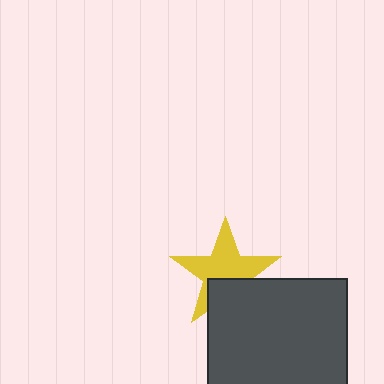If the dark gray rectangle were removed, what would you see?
You would see the complete yellow star.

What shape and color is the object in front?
The object in front is a dark gray rectangle.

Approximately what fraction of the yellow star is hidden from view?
Roughly 33% of the yellow star is hidden behind the dark gray rectangle.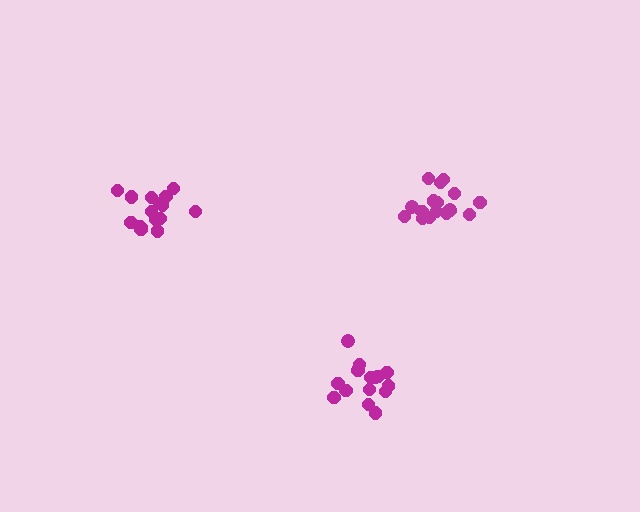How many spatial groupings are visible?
There are 3 spatial groupings.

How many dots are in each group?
Group 1: 16 dots, Group 2: 17 dots, Group 3: 16 dots (49 total).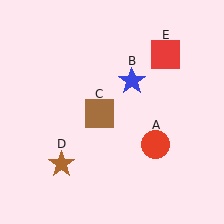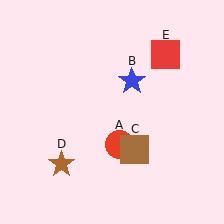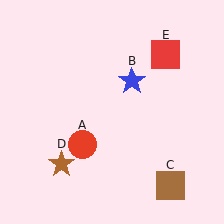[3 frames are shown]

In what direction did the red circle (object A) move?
The red circle (object A) moved left.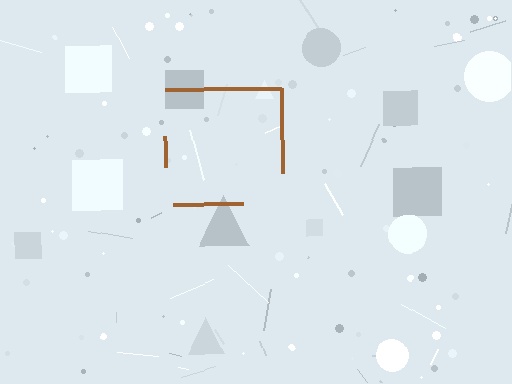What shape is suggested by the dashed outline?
The dashed outline suggests a square.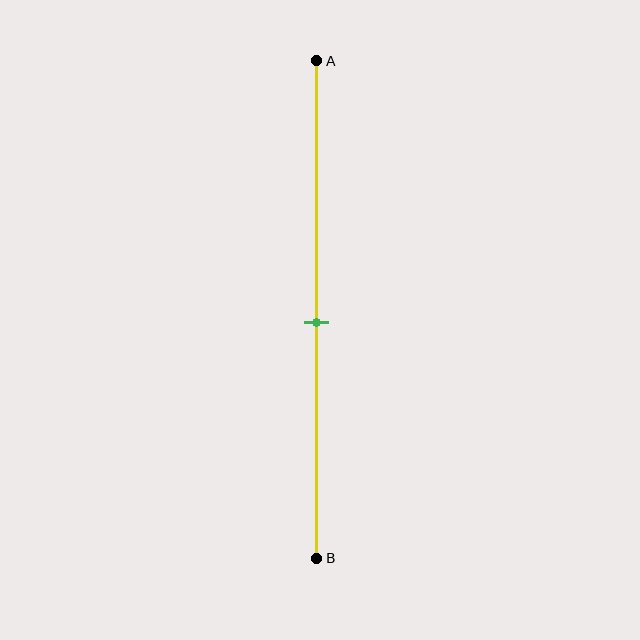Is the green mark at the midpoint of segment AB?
Yes, the mark is approximately at the midpoint.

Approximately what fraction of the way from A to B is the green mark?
The green mark is approximately 55% of the way from A to B.